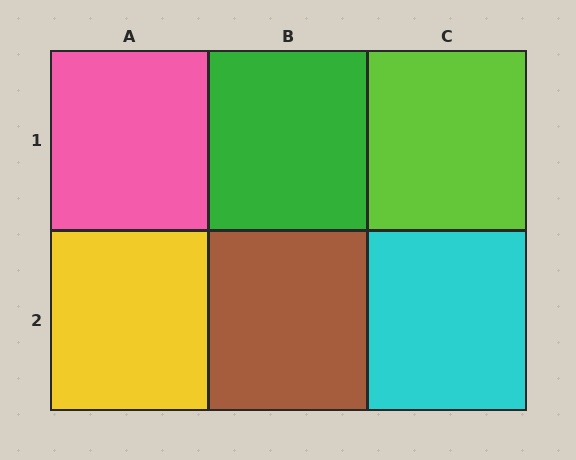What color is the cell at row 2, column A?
Yellow.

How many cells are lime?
1 cell is lime.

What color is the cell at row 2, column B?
Brown.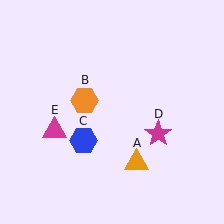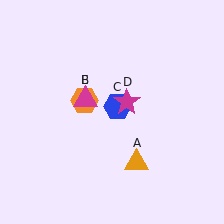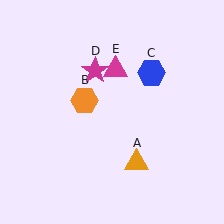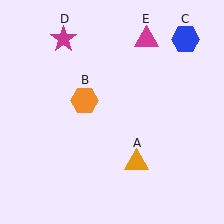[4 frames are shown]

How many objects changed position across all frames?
3 objects changed position: blue hexagon (object C), magenta star (object D), magenta triangle (object E).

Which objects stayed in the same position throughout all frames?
Orange triangle (object A) and orange hexagon (object B) remained stationary.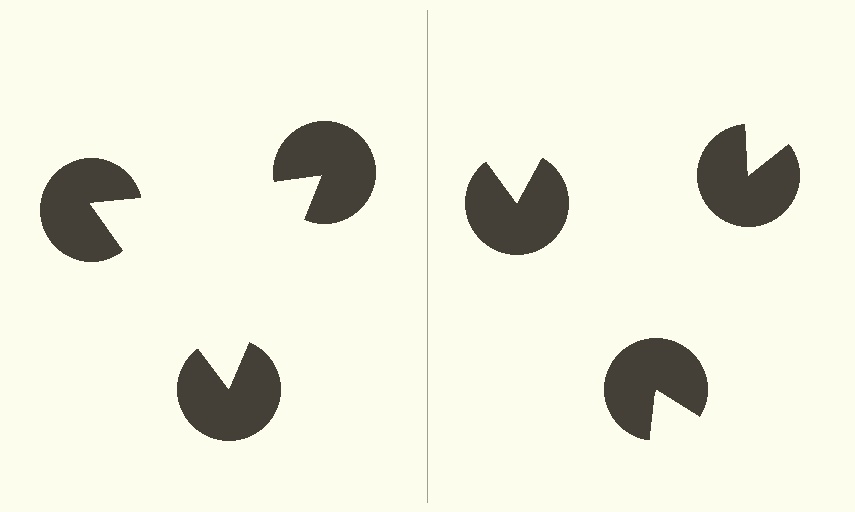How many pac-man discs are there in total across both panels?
6 — 3 on each side.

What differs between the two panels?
The pac-man discs are positioned identically on both sides; only the wedge orientations differ. On the left they align to a triangle; on the right they are misaligned.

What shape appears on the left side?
An illusory triangle.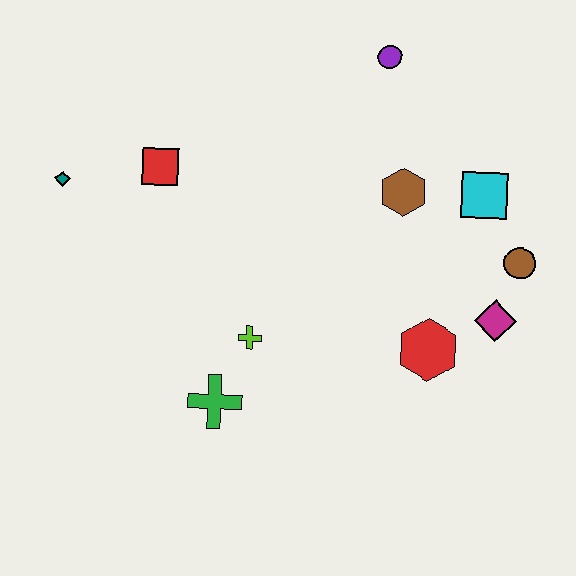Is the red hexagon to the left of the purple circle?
No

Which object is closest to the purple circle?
The brown hexagon is closest to the purple circle.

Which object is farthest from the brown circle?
The teal diamond is farthest from the brown circle.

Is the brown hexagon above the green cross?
Yes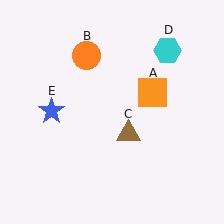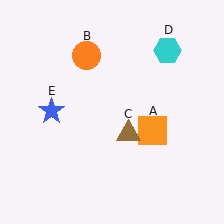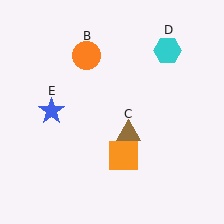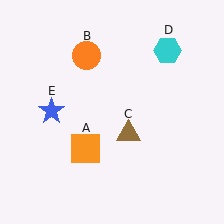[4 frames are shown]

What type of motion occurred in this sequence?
The orange square (object A) rotated clockwise around the center of the scene.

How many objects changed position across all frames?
1 object changed position: orange square (object A).